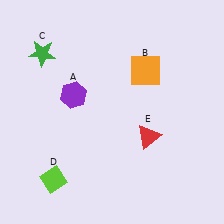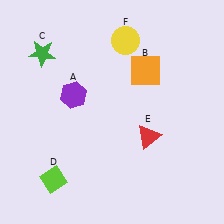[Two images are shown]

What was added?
A yellow circle (F) was added in Image 2.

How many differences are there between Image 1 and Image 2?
There is 1 difference between the two images.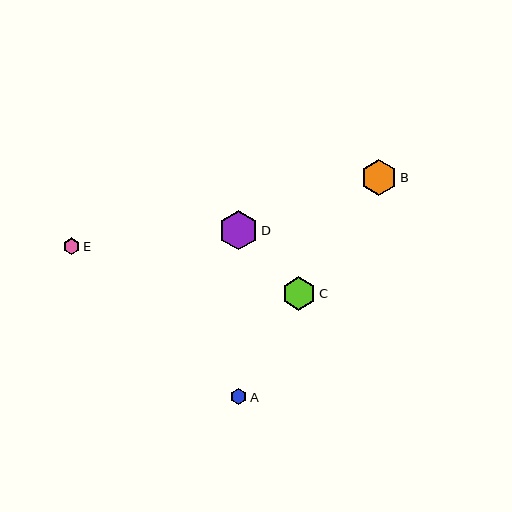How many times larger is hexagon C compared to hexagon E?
Hexagon C is approximately 2.0 times the size of hexagon E.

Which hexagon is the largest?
Hexagon D is the largest with a size of approximately 39 pixels.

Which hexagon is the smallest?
Hexagon A is the smallest with a size of approximately 17 pixels.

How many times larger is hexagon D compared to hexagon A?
Hexagon D is approximately 2.3 times the size of hexagon A.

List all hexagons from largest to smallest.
From largest to smallest: D, B, C, E, A.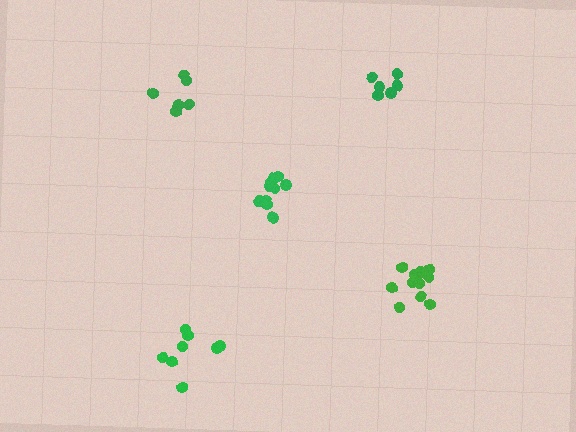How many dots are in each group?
Group 1: 11 dots, Group 2: 8 dots, Group 3: 10 dots, Group 4: 6 dots, Group 5: 6 dots (41 total).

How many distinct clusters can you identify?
There are 5 distinct clusters.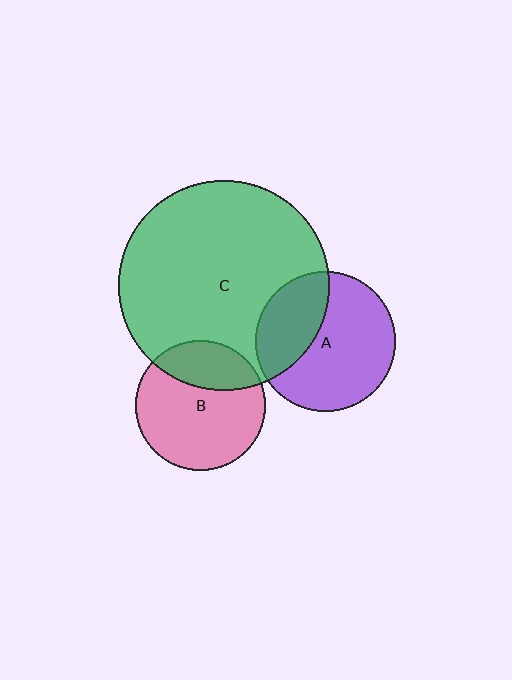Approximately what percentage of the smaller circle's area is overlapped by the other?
Approximately 30%.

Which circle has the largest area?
Circle C (green).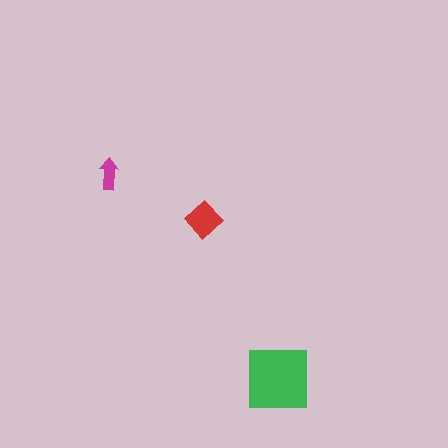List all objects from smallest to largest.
The magenta arrow, the red diamond, the green square.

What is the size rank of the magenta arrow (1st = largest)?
3rd.